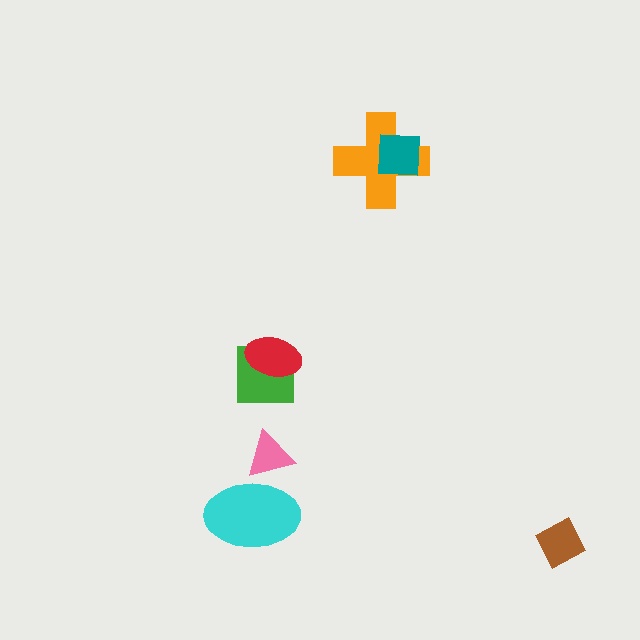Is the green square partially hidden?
Yes, it is partially covered by another shape.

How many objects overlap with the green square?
1 object overlaps with the green square.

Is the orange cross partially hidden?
Yes, it is partially covered by another shape.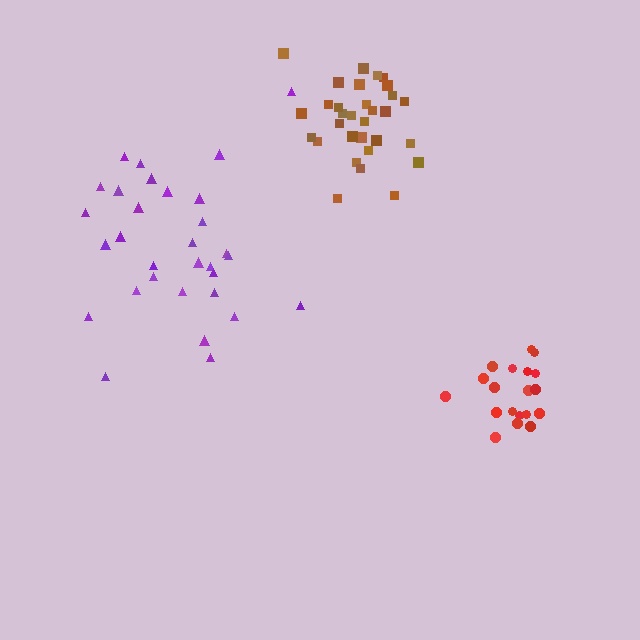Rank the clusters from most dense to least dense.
brown, red, purple.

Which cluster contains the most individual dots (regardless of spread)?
Purple (31).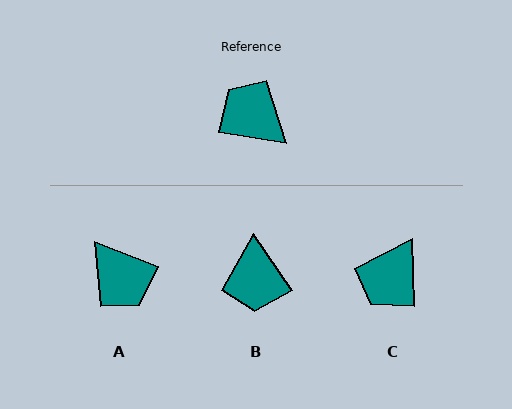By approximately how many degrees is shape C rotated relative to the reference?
Approximately 101 degrees counter-clockwise.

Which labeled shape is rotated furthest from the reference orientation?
A, about 168 degrees away.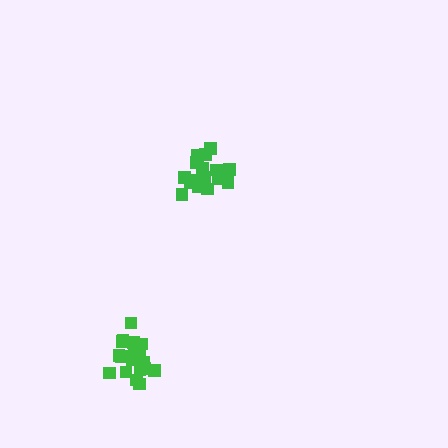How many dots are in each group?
Group 1: 17 dots, Group 2: 19 dots (36 total).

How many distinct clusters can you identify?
There are 2 distinct clusters.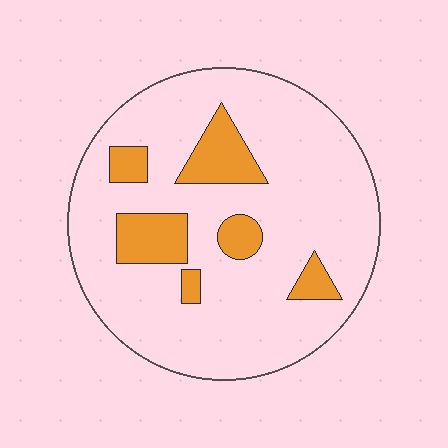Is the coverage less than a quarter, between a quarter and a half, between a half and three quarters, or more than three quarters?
Less than a quarter.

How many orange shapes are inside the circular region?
6.